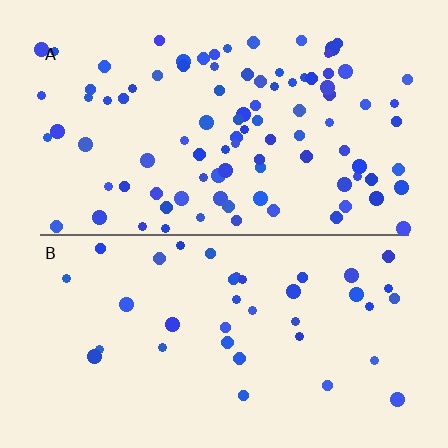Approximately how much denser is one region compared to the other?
Approximately 2.5× — region A over region B.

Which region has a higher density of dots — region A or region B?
A (the top).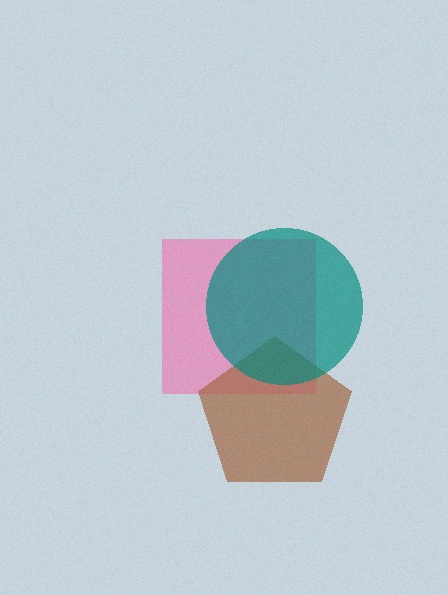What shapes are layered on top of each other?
The layered shapes are: a pink square, a brown pentagon, a teal circle.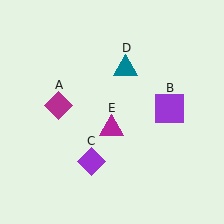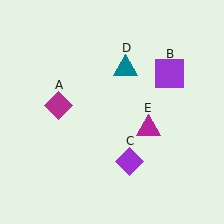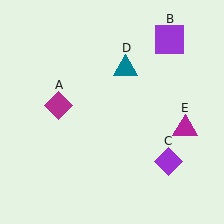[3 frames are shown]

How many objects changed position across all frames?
3 objects changed position: purple square (object B), purple diamond (object C), magenta triangle (object E).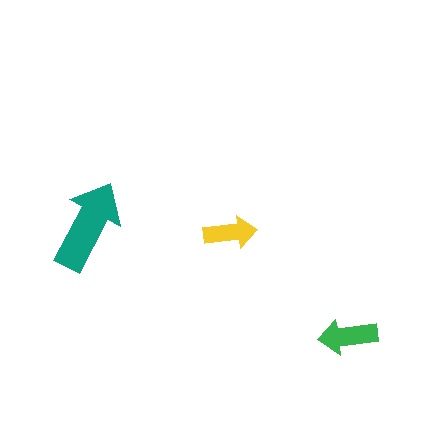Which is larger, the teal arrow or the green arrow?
The teal one.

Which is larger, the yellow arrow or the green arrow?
The green one.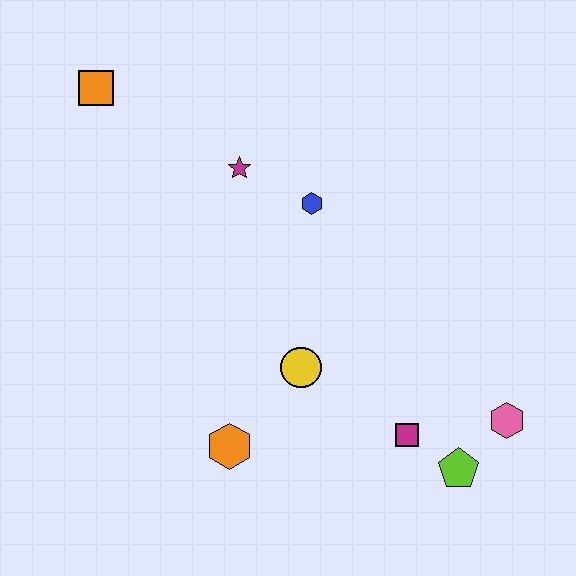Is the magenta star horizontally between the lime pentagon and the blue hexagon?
No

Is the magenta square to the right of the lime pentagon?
No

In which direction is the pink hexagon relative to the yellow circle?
The pink hexagon is to the right of the yellow circle.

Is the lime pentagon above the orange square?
No